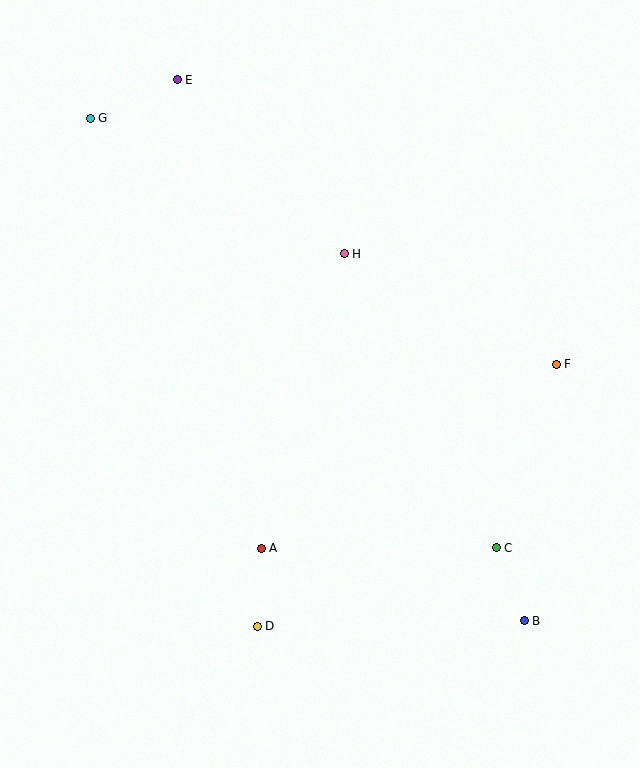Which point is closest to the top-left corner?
Point G is closest to the top-left corner.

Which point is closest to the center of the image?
Point H at (344, 254) is closest to the center.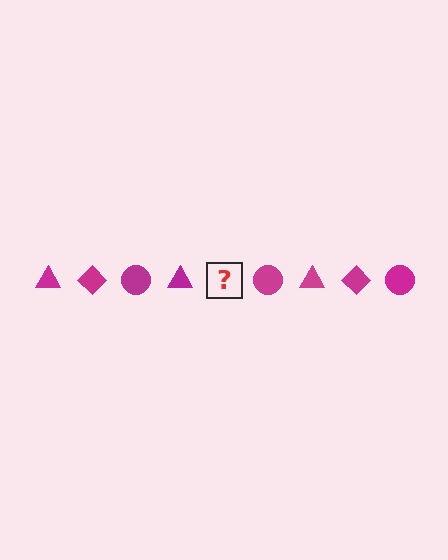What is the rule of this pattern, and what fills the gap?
The rule is that the pattern cycles through triangle, diamond, circle shapes in magenta. The gap should be filled with a magenta diamond.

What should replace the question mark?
The question mark should be replaced with a magenta diamond.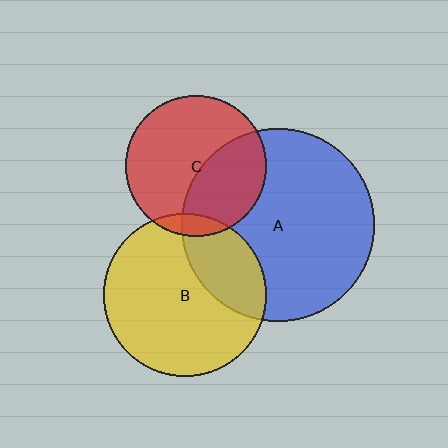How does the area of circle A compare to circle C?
Approximately 1.9 times.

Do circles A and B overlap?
Yes.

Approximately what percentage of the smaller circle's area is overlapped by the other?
Approximately 25%.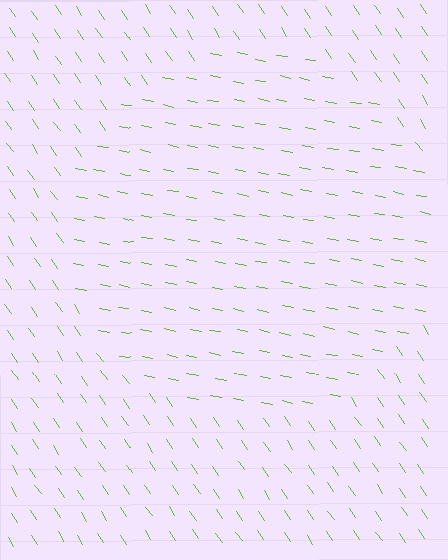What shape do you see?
I see a circle.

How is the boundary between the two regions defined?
The boundary is defined purely by a change in line orientation (approximately 45 degrees difference). All lines are the same color and thickness.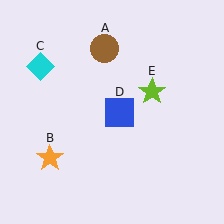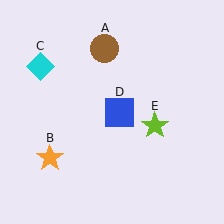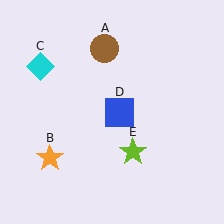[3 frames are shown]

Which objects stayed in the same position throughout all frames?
Brown circle (object A) and orange star (object B) and cyan diamond (object C) and blue square (object D) remained stationary.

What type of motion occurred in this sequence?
The lime star (object E) rotated clockwise around the center of the scene.